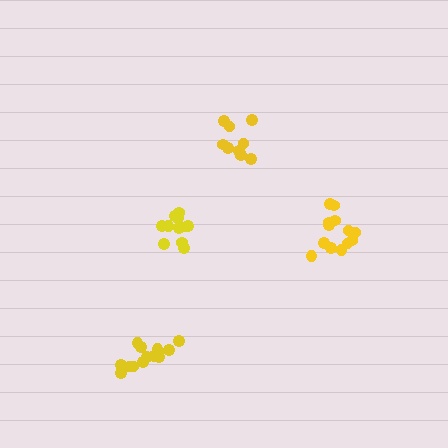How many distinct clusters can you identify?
There are 4 distinct clusters.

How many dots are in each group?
Group 1: 13 dots, Group 2: 14 dots, Group 3: 10 dots, Group 4: 11 dots (48 total).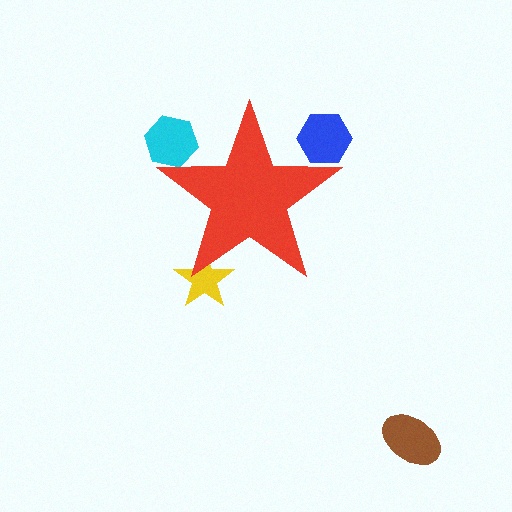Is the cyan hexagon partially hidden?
Yes, the cyan hexagon is partially hidden behind the red star.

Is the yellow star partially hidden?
Yes, the yellow star is partially hidden behind the red star.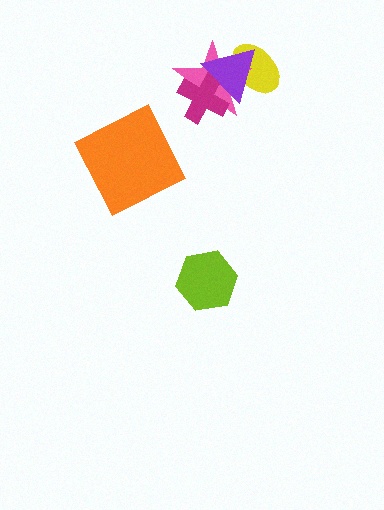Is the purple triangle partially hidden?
No, no other shape covers it.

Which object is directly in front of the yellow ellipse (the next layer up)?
The pink star is directly in front of the yellow ellipse.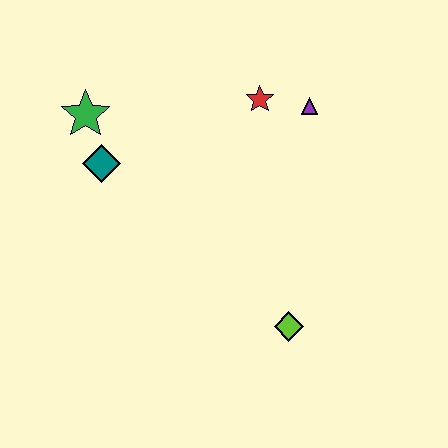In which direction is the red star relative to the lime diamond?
The red star is above the lime diamond.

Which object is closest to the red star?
The purple triangle is closest to the red star.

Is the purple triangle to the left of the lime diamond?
No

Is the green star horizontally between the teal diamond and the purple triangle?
No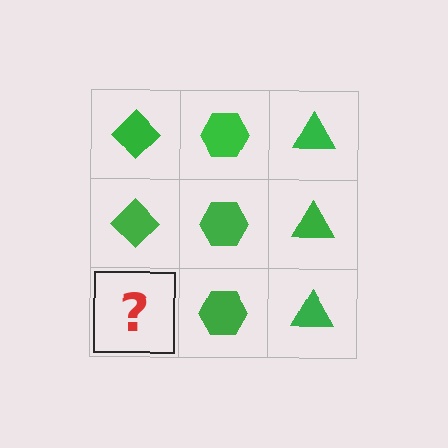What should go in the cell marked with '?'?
The missing cell should contain a green diamond.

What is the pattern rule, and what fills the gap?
The rule is that each column has a consistent shape. The gap should be filled with a green diamond.